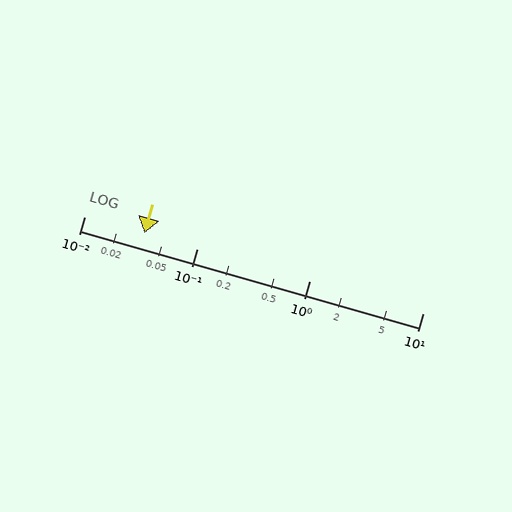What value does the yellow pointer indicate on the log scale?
The pointer indicates approximately 0.034.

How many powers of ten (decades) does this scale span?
The scale spans 3 decades, from 0.01 to 10.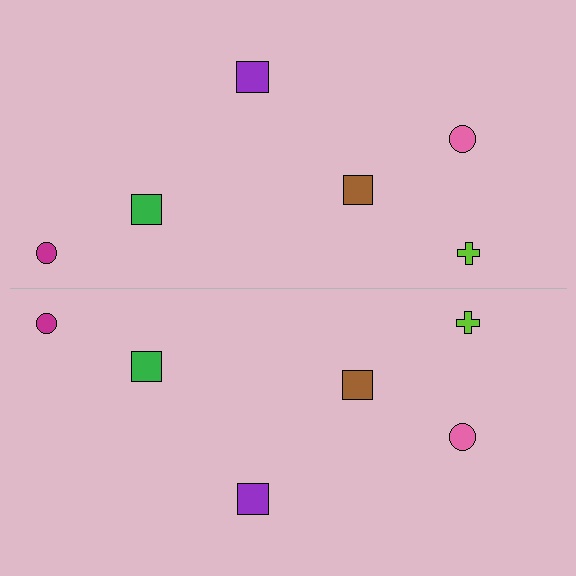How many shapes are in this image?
There are 12 shapes in this image.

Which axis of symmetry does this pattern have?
The pattern has a horizontal axis of symmetry running through the center of the image.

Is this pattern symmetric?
Yes, this pattern has bilateral (reflection) symmetry.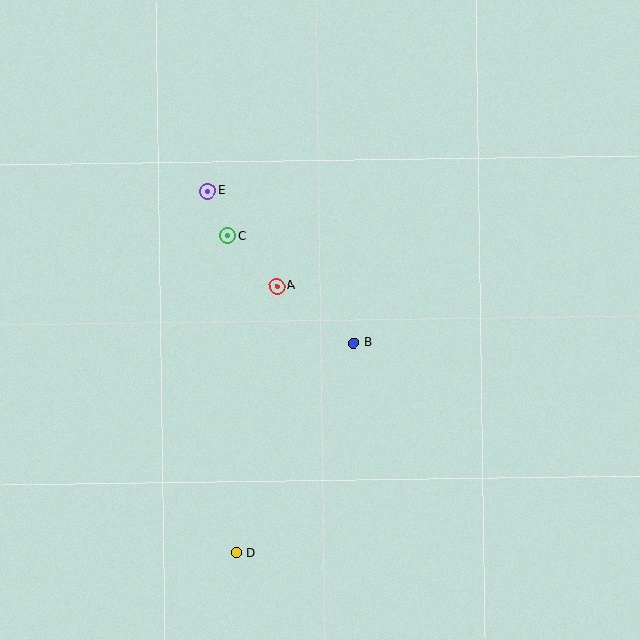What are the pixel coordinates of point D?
Point D is at (236, 553).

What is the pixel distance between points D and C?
The distance between D and C is 317 pixels.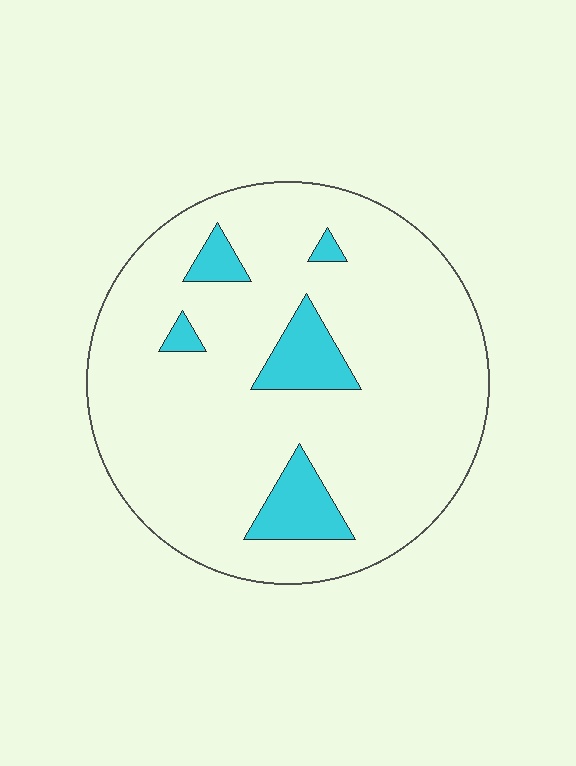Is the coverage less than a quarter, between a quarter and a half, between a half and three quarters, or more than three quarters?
Less than a quarter.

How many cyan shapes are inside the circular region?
5.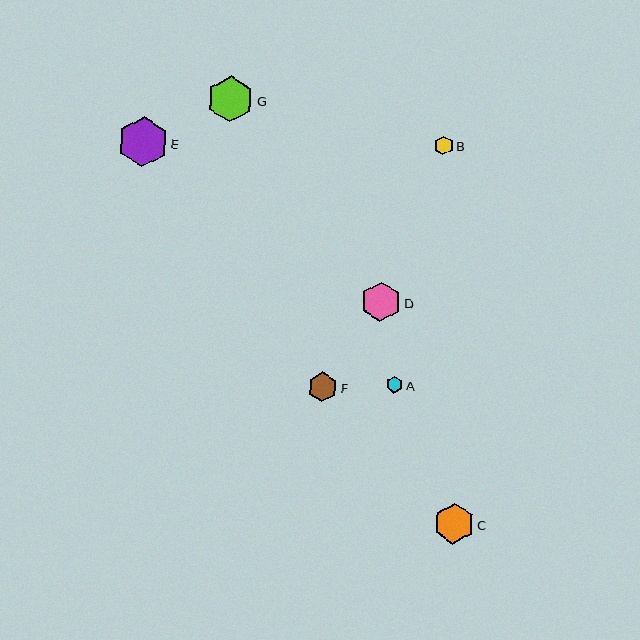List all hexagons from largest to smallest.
From largest to smallest: E, G, C, D, F, B, A.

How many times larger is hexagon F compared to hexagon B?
Hexagon F is approximately 1.6 times the size of hexagon B.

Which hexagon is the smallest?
Hexagon A is the smallest with a size of approximately 17 pixels.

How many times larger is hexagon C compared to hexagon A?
Hexagon C is approximately 2.4 times the size of hexagon A.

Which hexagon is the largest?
Hexagon E is the largest with a size of approximately 50 pixels.